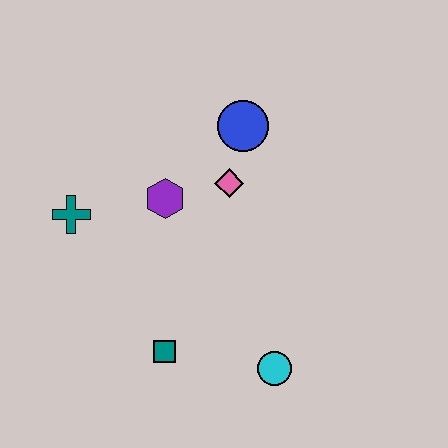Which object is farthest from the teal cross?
The cyan circle is farthest from the teal cross.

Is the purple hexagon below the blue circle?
Yes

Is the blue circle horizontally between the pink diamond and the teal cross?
No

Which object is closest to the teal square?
The cyan circle is closest to the teal square.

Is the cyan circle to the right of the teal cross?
Yes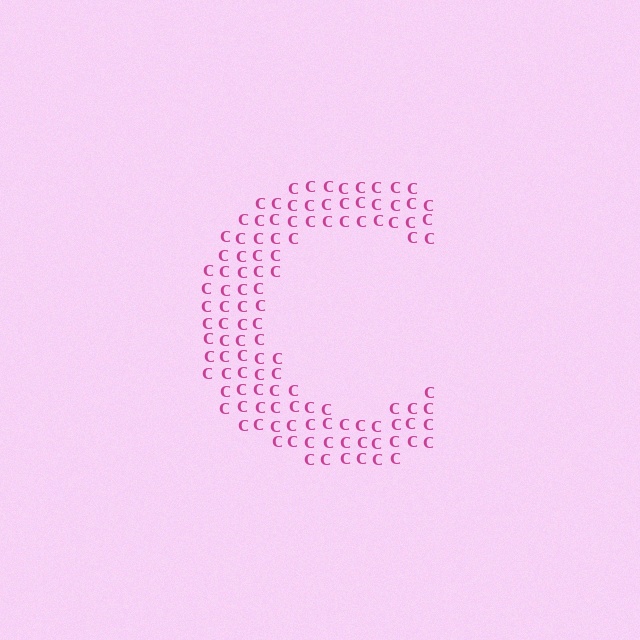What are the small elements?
The small elements are letter C's.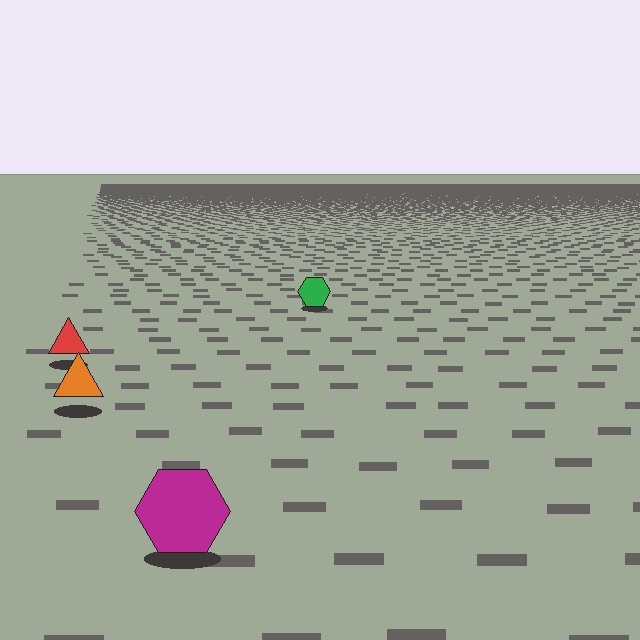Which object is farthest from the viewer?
The green hexagon is farthest from the viewer. It appears smaller and the ground texture around it is denser.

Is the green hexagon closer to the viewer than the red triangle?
No. The red triangle is closer — you can tell from the texture gradient: the ground texture is coarser near it.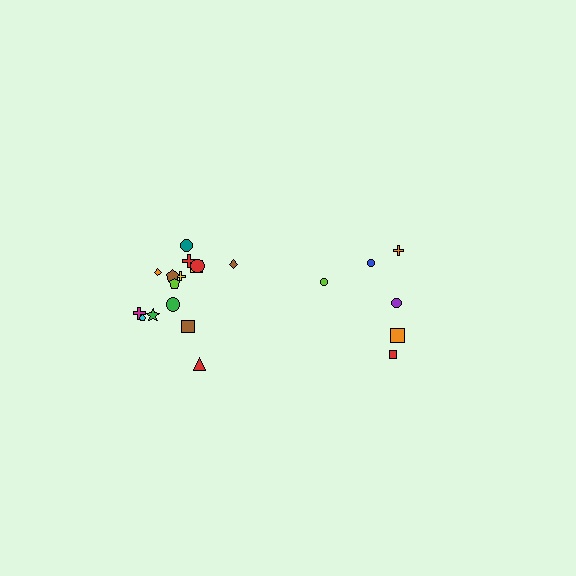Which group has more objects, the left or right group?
The left group.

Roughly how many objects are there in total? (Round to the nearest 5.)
Roughly 20 objects in total.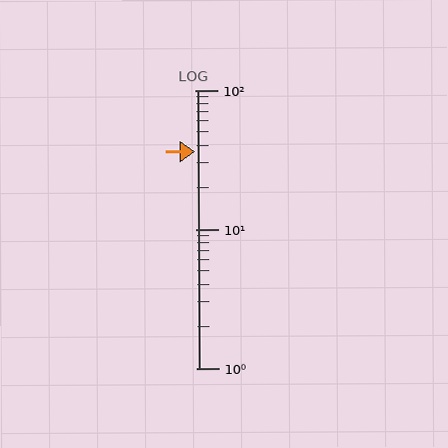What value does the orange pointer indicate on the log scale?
The pointer indicates approximately 36.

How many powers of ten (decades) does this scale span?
The scale spans 2 decades, from 1 to 100.